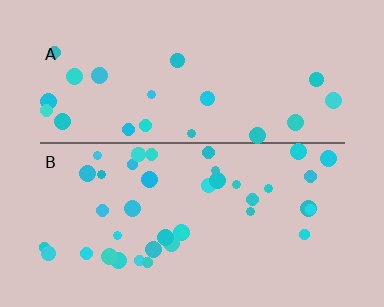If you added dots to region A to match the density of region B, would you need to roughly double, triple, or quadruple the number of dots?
Approximately double.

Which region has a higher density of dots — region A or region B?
B (the bottom).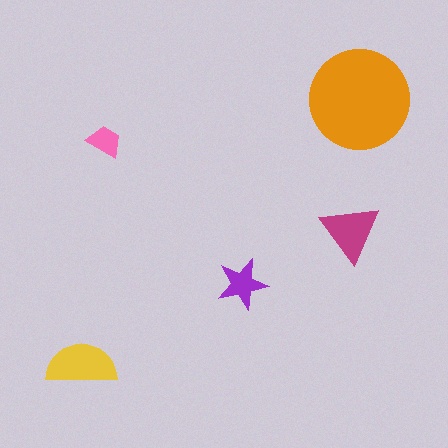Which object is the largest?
The orange circle.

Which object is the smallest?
The pink trapezoid.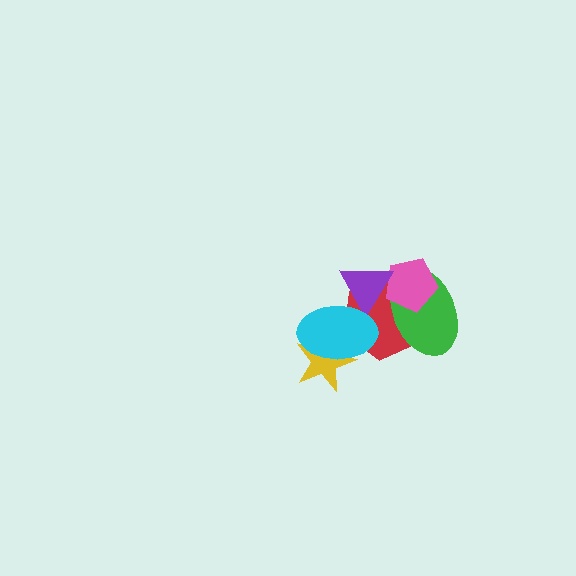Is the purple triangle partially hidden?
Yes, it is partially covered by another shape.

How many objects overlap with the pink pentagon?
3 objects overlap with the pink pentagon.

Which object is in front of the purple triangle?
The cyan ellipse is in front of the purple triangle.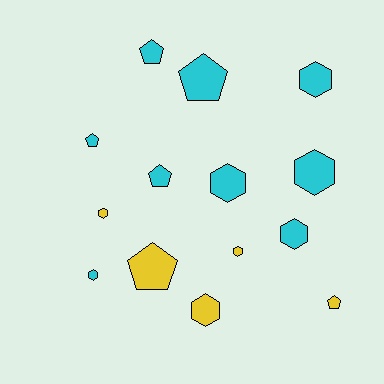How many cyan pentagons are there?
There are 4 cyan pentagons.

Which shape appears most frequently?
Hexagon, with 8 objects.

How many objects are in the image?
There are 14 objects.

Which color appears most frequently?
Cyan, with 9 objects.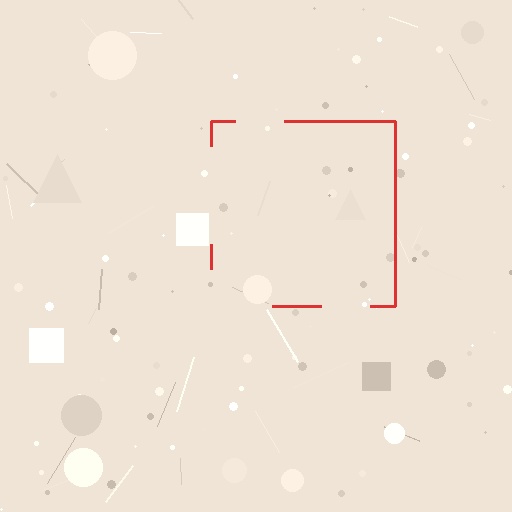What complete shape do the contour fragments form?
The contour fragments form a square.